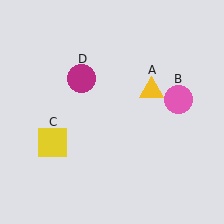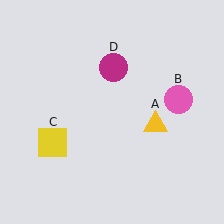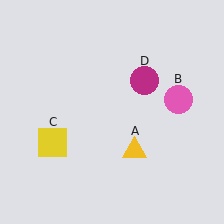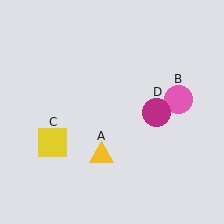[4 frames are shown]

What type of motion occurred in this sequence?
The yellow triangle (object A), magenta circle (object D) rotated clockwise around the center of the scene.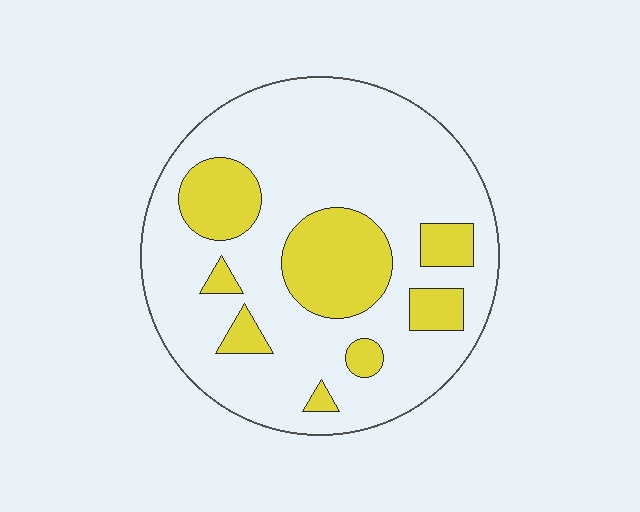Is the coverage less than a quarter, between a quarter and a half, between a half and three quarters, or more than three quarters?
Less than a quarter.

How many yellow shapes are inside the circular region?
8.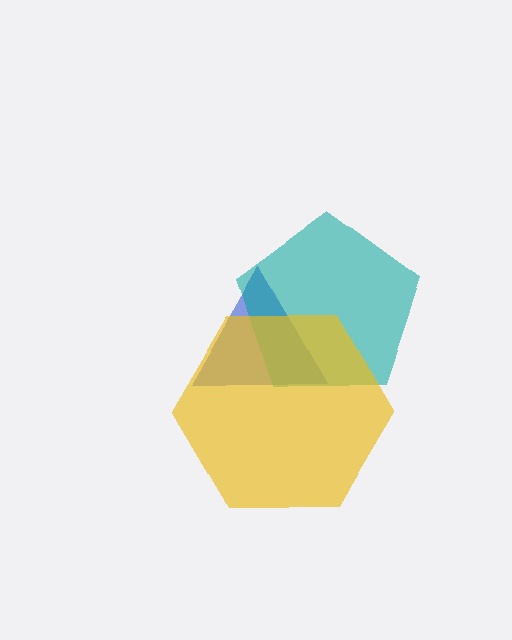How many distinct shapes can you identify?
There are 3 distinct shapes: a blue triangle, a teal pentagon, a yellow hexagon.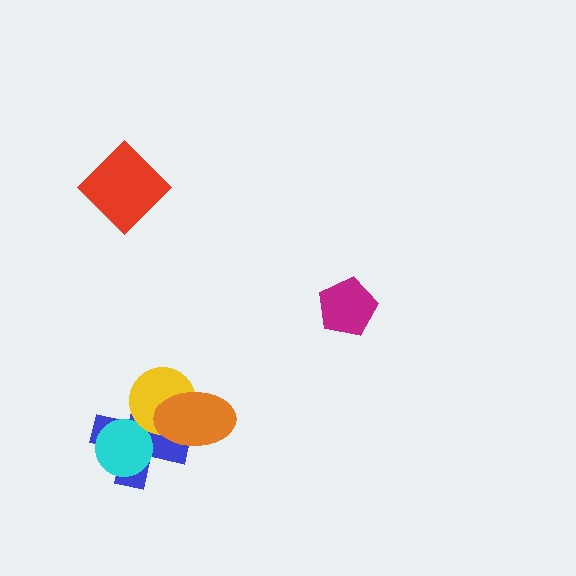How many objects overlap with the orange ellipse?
2 objects overlap with the orange ellipse.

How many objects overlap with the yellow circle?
2 objects overlap with the yellow circle.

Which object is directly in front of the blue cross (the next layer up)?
The cyan circle is directly in front of the blue cross.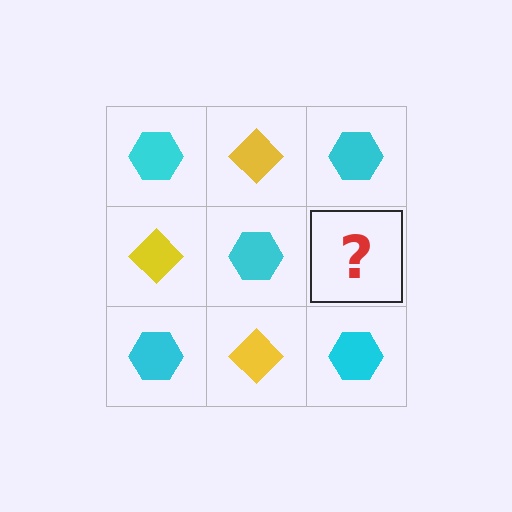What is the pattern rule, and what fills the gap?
The rule is that it alternates cyan hexagon and yellow diamond in a checkerboard pattern. The gap should be filled with a yellow diamond.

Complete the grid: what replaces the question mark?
The question mark should be replaced with a yellow diamond.